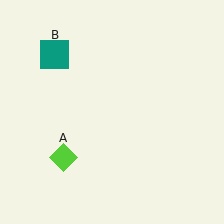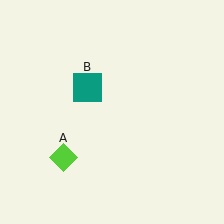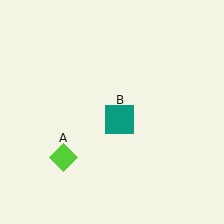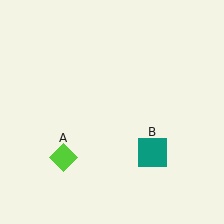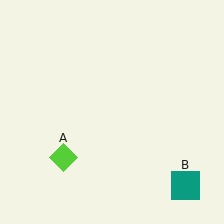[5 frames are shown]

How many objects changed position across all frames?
1 object changed position: teal square (object B).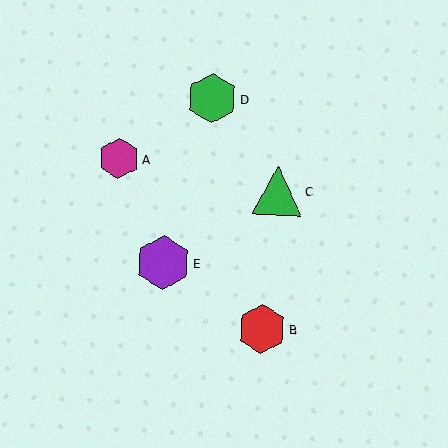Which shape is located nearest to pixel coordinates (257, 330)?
The red hexagon (labeled B) at (262, 329) is nearest to that location.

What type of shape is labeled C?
Shape C is a green triangle.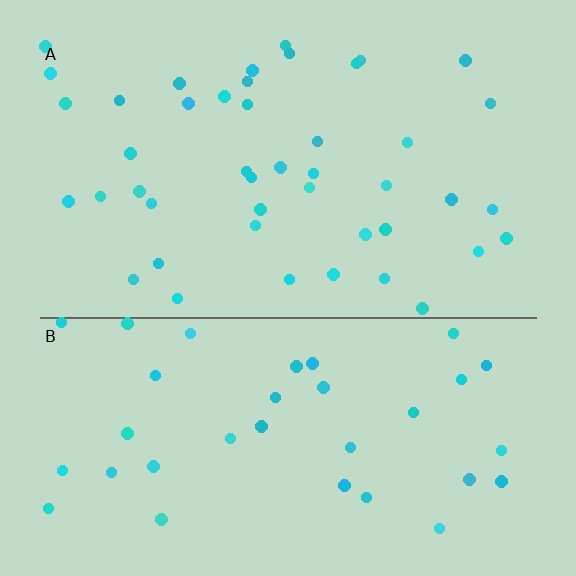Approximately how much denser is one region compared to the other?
Approximately 1.3× — region A over region B.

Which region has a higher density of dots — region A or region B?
A (the top).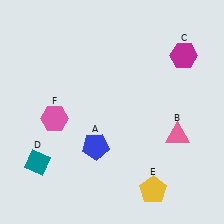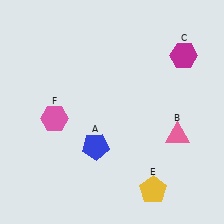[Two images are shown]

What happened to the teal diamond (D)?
The teal diamond (D) was removed in Image 2. It was in the bottom-left area of Image 1.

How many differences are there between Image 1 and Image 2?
There is 1 difference between the two images.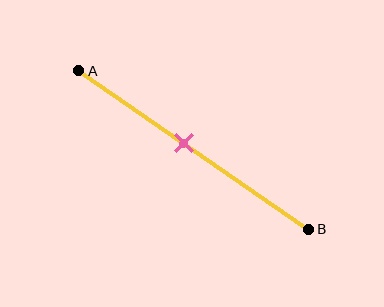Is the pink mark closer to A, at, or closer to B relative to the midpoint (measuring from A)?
The pink mark is closer to point A than the midpoint of segment AB.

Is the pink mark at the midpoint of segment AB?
No, the mark is at about 45% from A, not at the 50% midpoint.